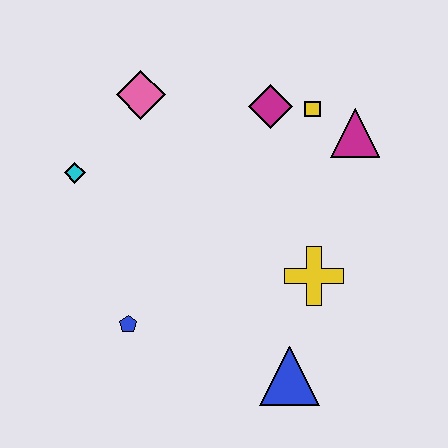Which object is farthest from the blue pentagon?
The magenta triangle is farthest from the blue pentagon.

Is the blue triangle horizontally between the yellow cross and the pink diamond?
Yes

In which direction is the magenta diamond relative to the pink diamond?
The magenta diamond is to the right of the pink diamond.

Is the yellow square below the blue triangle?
No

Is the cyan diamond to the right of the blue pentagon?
No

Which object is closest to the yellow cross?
The blue triangle is closest to the yellow cross.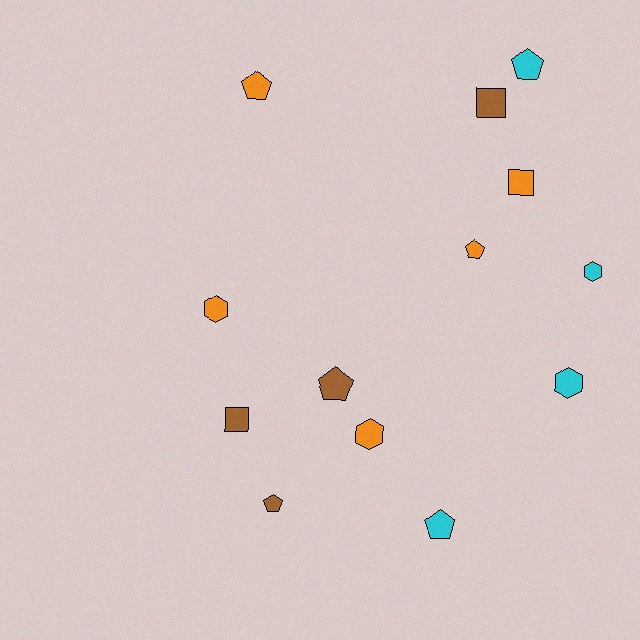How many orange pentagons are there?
There are 2 orange pentagons.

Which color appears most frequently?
Orange, with 5 objects.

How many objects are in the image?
There are 13 objects.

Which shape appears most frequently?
Pentagon, with 6 objects.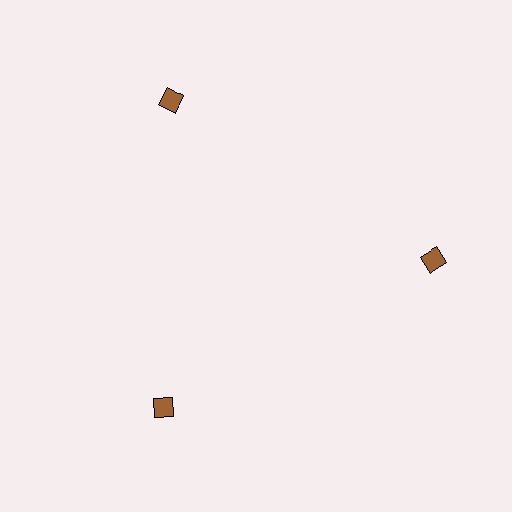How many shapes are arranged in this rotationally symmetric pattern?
There are 3 shapes, arranged in 3 groups of 1.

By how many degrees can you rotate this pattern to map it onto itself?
The pattern maps onto itself every 120 degrees of rotation.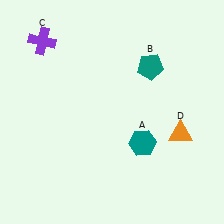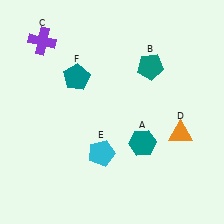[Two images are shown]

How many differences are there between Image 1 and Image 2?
There are 2 differences between the two images.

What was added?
A cyan pentagon (E), a teal pentagon (F) were added in Image 2.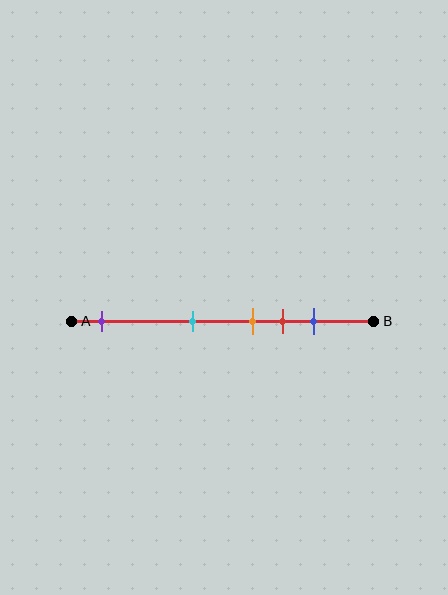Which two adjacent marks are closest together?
The orange and red marks are the closest adjacent pair.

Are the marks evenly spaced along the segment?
No, the marks are not evenly spaced.